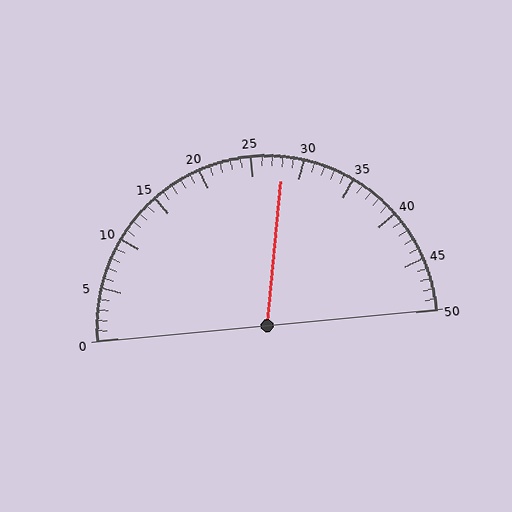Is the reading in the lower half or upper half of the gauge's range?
The reading is in the upper half of the range (0 to 50).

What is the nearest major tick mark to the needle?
The nearest major tick mark is 30.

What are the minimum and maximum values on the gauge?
The gauge ranges from 0 to 50.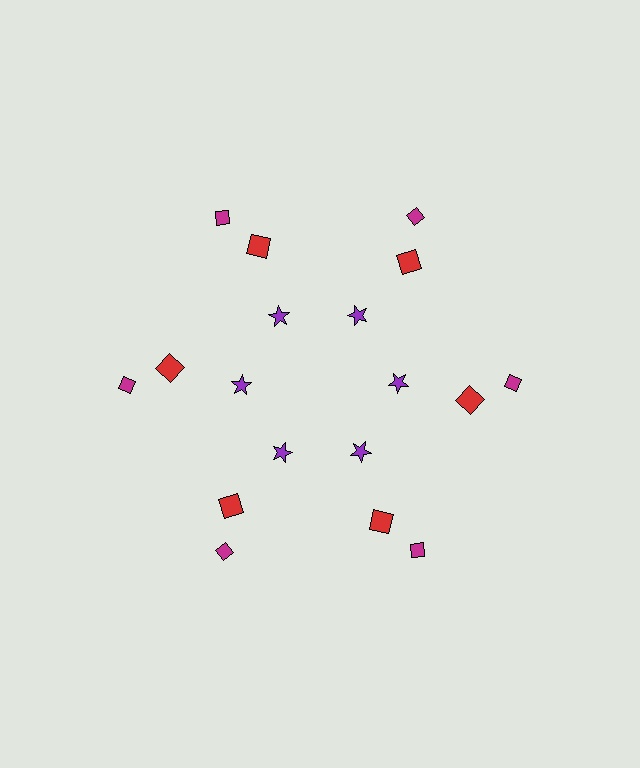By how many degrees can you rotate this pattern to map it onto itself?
The pattern maps onto itself every 60 degrees of rotation.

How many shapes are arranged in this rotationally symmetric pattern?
There are 18 shapes, arranged in 6 groups of 3.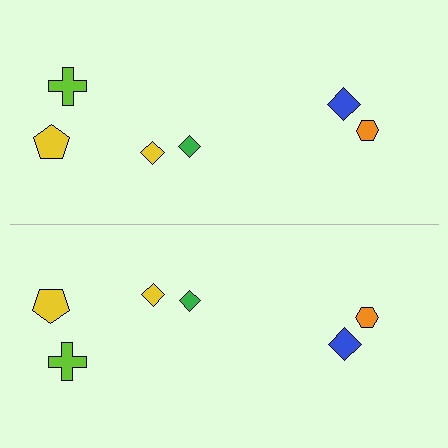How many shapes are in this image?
There are 12 shapes in this image.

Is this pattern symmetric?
Yes, this pattern has bilateral (reflection) symmetry.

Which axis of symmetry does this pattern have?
The pattern has a horizontal axis of symmetry running through the center of the image.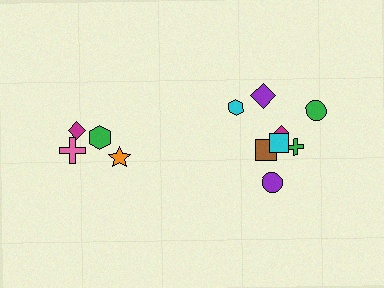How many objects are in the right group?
There are 8 objects.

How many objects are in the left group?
There are 4 objects.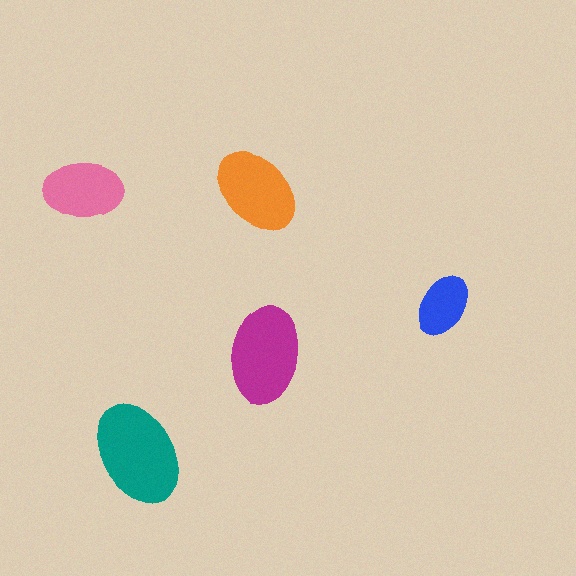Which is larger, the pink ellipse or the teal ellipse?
The teal one.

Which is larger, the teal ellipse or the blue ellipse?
The teal one.